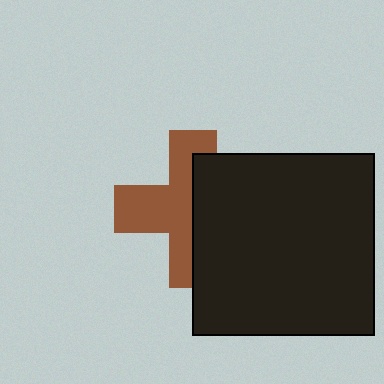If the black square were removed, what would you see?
You would see the complete brown cross.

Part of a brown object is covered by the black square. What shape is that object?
It is a cross.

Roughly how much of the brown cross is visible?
About half of it is visible (roughly 53%).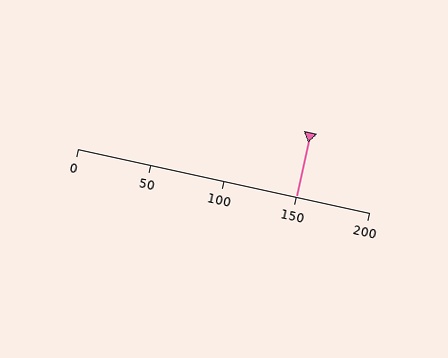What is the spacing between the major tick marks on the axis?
The major ticks are spaced 50 apart.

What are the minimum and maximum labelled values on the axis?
The axis runs from 0 to 200.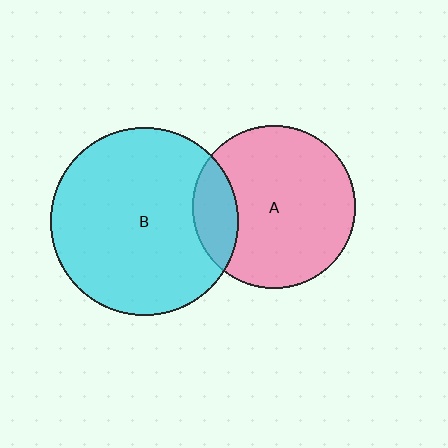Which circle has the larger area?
Circle B (cyan).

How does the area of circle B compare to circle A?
Approximately 1.3 times.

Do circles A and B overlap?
Yes.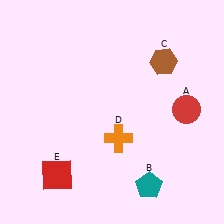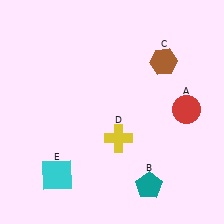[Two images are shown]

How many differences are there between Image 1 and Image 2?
There are 2 differences between the two images.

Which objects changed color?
D changed from orange to yellow. E changed from red to cyan.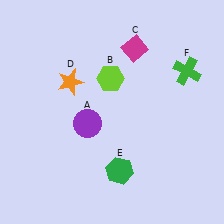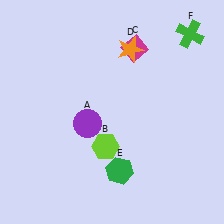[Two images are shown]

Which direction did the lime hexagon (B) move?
The lime hexagon (B) moved down.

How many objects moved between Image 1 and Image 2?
3 objects moved between the two images.